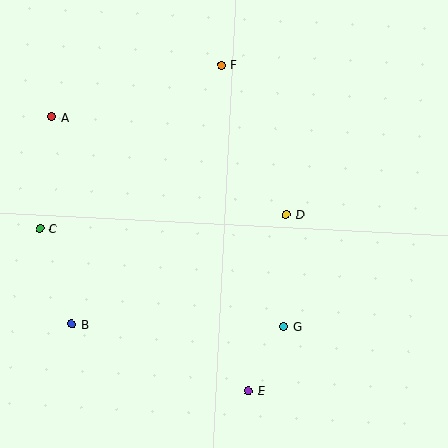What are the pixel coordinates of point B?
Point B is at (71, 324).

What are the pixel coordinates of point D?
Point D is at (286, 215).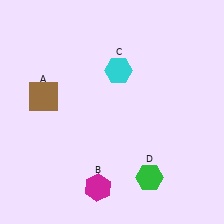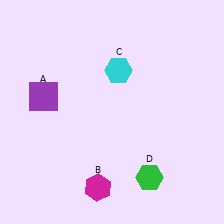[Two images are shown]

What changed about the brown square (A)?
In Image 1, A is brown. In Image 2, it changed to purple.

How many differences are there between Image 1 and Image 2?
There is 1 difference between the two images.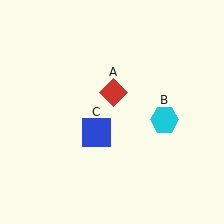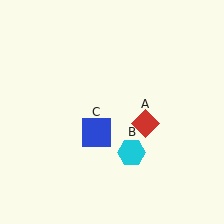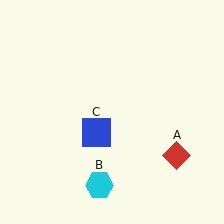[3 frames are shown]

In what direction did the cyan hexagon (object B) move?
The cyan hexagon (object B) moved down and to the left.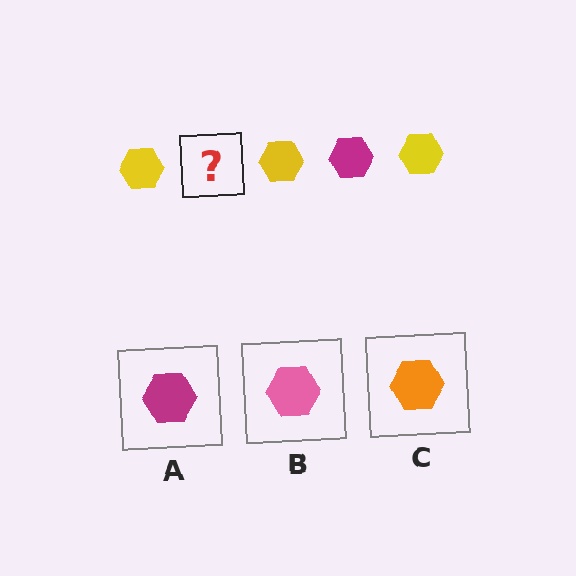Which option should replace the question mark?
Option A.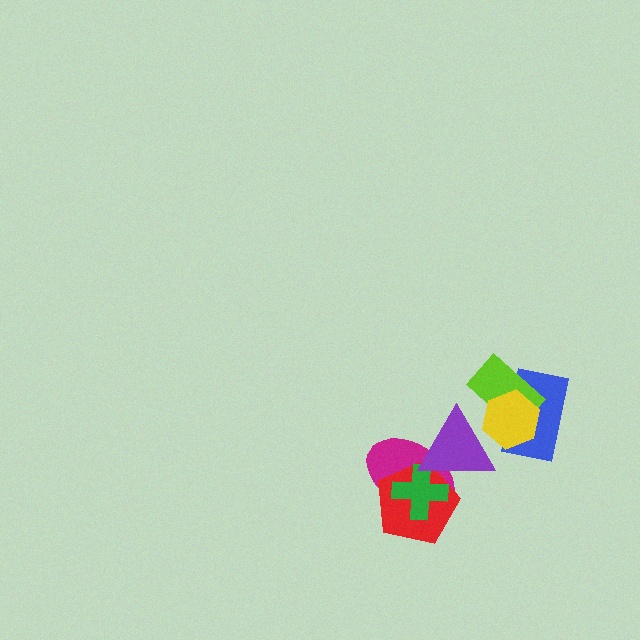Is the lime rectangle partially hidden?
Yes, it is partially covered by another shape.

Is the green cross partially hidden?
Yes, it is partially covered by another shape.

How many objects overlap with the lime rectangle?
2 objects overlap with the lime rectangle.